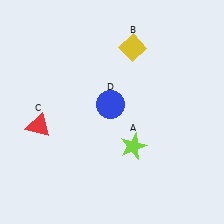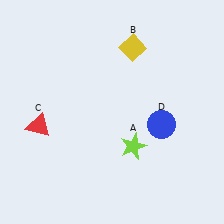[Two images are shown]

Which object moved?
The blue circle (D) moved right.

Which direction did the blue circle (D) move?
The blue circle (D) moved right.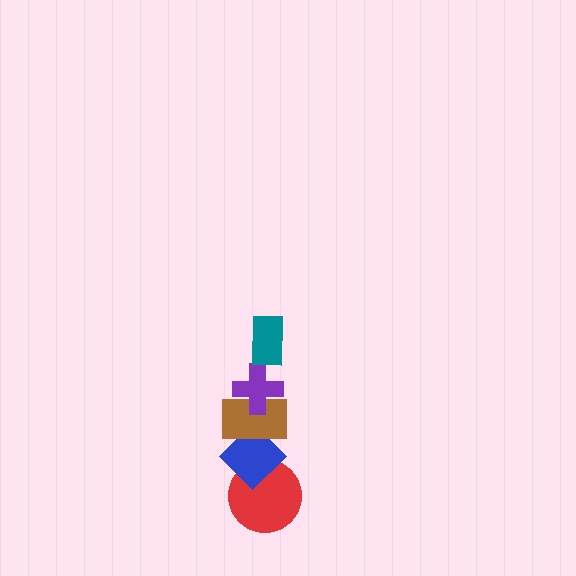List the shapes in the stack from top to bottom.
From top to bottom: the teal rectangle, the purple cross, the brown rectangle, the blue diamond, the red circle.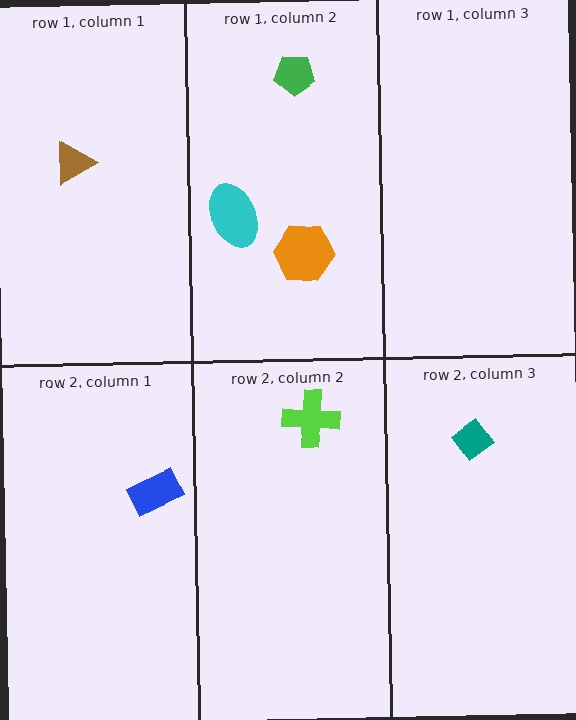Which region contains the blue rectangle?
The row 2, column 1 region.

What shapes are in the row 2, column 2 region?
The lime cross.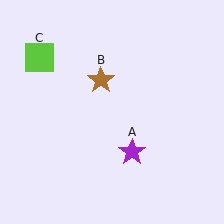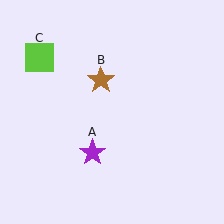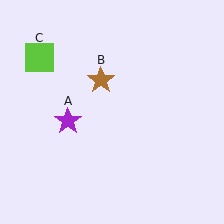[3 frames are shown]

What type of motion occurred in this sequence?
The purple star (object A) rotated clockwise around the center of the scene.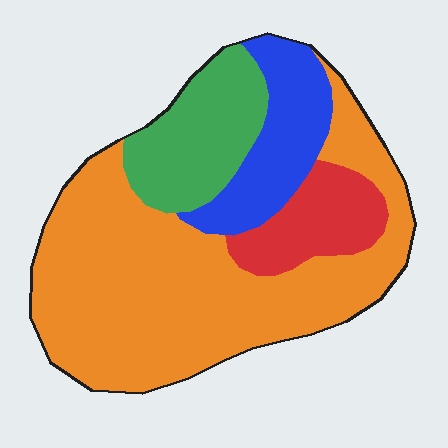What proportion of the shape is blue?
Blue takes up about one sixth (1/6) of the shape.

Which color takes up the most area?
Orange, at roughly 60%.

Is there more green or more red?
Green.